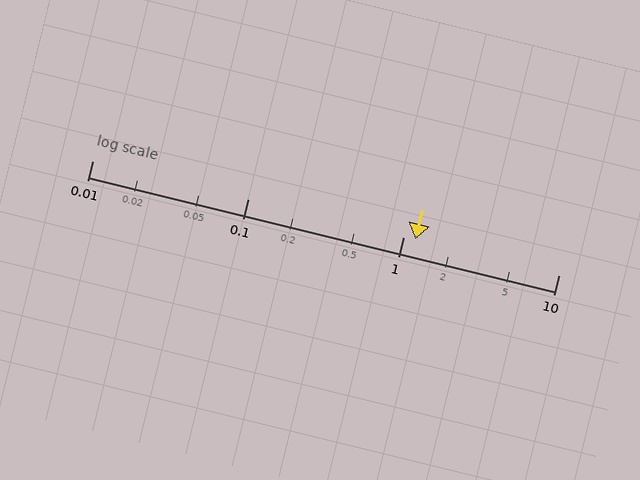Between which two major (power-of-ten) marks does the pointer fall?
The pointer is between 1 and 10.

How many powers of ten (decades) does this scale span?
The scale spans 3 decades, from 0.01 to 10.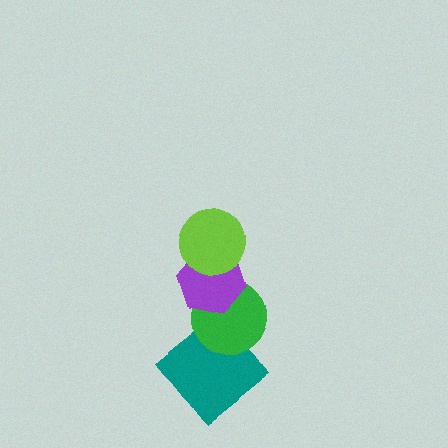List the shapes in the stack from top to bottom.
From top to bottom: the lime circle, the purple hexagon, the green circle, the teal diamond.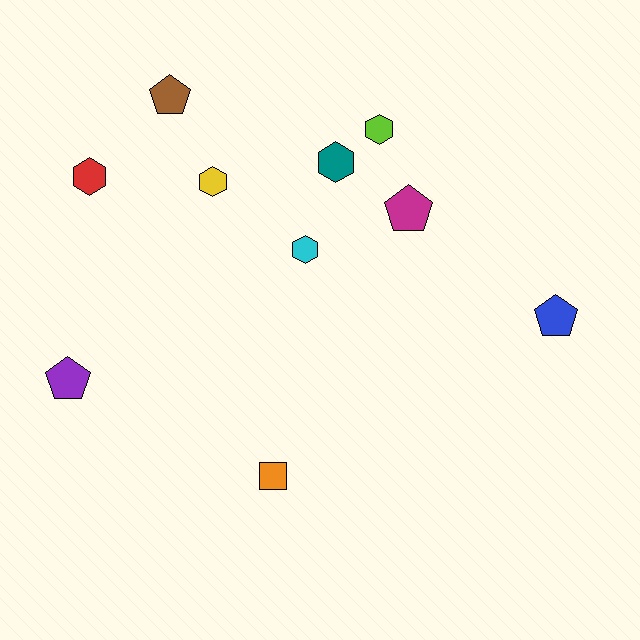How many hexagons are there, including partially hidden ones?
There are 5 hexagons.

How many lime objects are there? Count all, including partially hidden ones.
There is 1 lime object.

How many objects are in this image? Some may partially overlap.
There are 10 objects.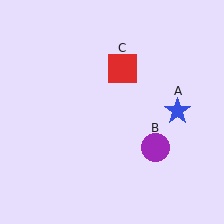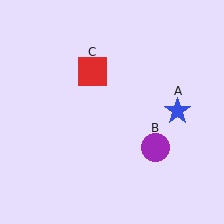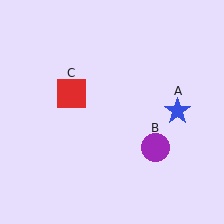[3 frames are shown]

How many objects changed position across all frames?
1 object changed position: red square (object C).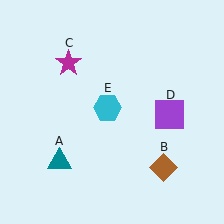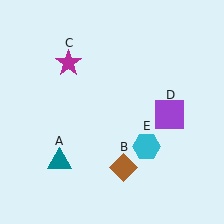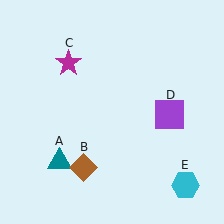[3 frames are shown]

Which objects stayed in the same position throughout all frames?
Teal triangle (object A) and magenta star (object C) and purple square (object D) remained stationary.